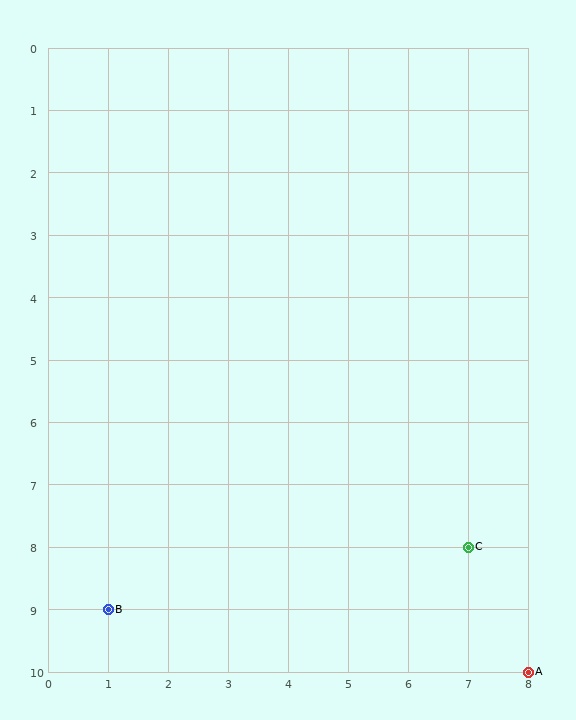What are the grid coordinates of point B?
Point B is at grid coordinates (1, 9).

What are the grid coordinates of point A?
Point A is at grid coordinates (8, 10).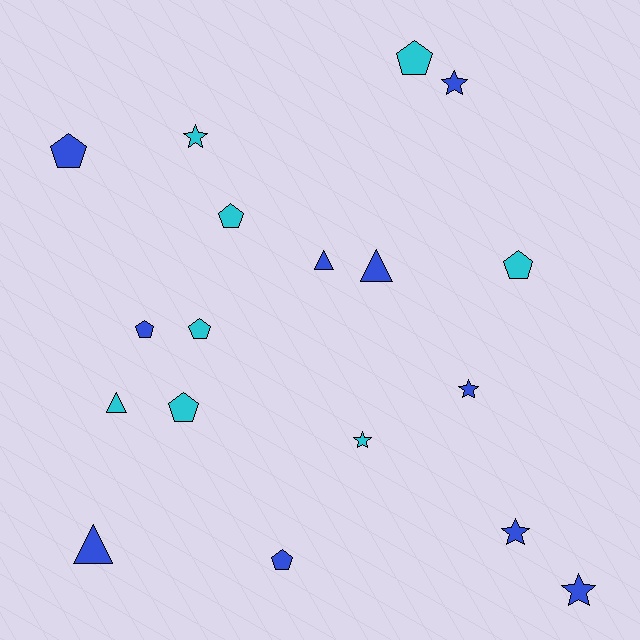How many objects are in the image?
There are 18 objects.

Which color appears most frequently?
Blue, with 10 objects.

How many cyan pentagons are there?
There are 5 cyan pentagons.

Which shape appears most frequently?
Pentagon, with 8 objects.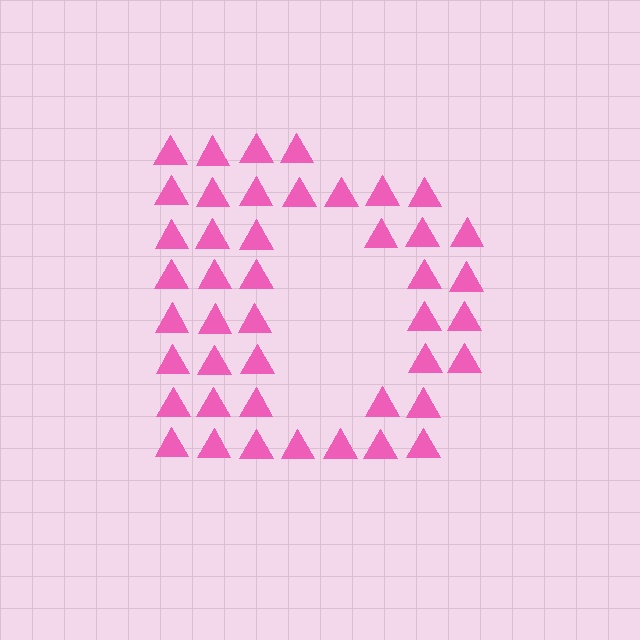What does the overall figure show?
The overall figure shows the letter D.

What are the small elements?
The small elements are triangles.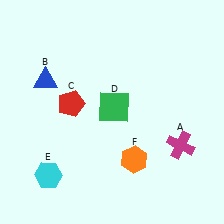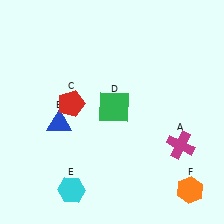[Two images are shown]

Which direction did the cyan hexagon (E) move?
The cyan hexagon (E) moved right.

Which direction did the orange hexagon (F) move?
The orange hexagon (F) moved right.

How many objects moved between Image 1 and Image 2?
3 objects moved between the two images.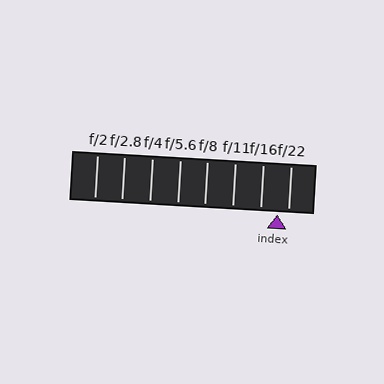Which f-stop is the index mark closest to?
The index mark is closest to f/22.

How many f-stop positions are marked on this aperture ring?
There are 8 f-stop positions marked.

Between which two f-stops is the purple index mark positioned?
The index mark is between f/16 and f/22.